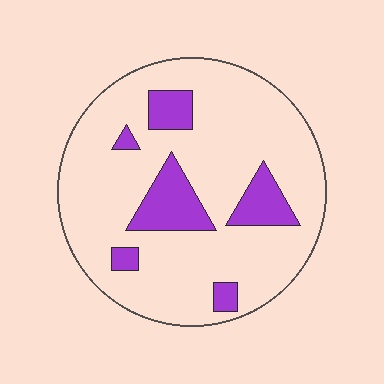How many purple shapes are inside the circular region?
6.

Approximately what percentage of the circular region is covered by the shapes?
Approximately 15%.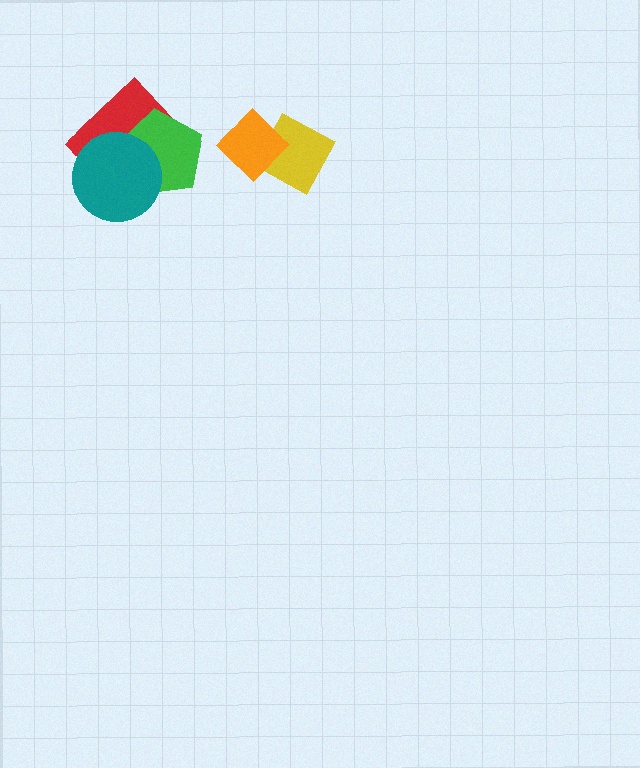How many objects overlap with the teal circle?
2 objects overlap with the teal circle.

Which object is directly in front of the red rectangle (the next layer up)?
The green pentagon is directly in front of the red rectangle.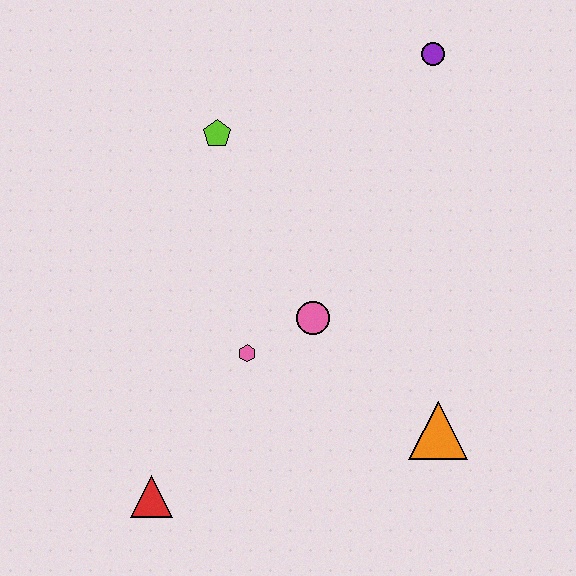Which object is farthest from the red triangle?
The purple circle is farthest from the red triangle.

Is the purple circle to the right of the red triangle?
Yes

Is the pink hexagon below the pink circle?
Yes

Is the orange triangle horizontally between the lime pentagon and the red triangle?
No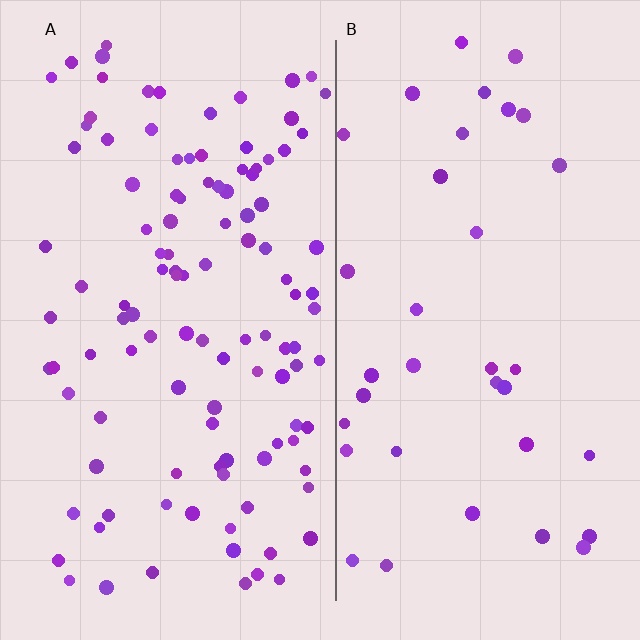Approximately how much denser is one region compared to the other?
Approximately 3.1× — region A over region B.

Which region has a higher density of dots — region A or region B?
A (the left).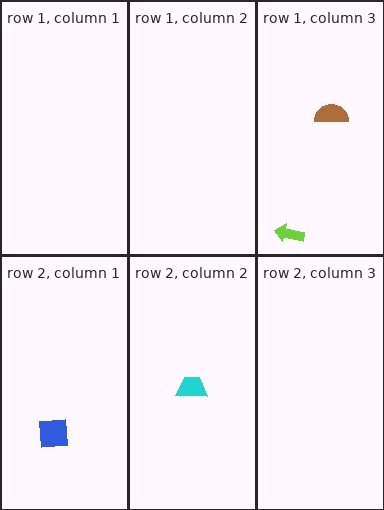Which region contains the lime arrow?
The row 1, column 3 region.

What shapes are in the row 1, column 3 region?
The lime arrow, the brown semicircle.